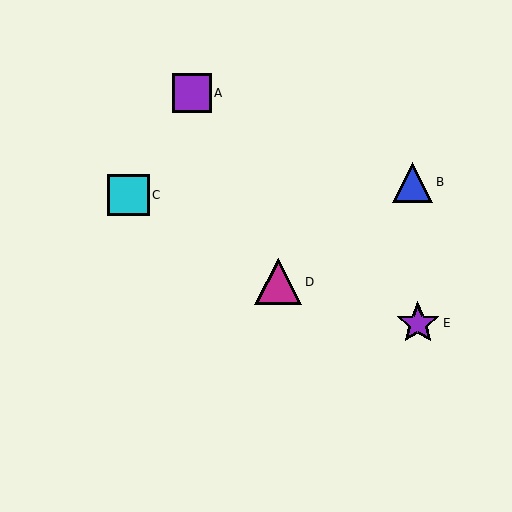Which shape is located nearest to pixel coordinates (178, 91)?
The purple square (labeled A) at (192, 93) is nearest to that location.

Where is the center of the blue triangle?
The center of the blue triangle is at (413, 182).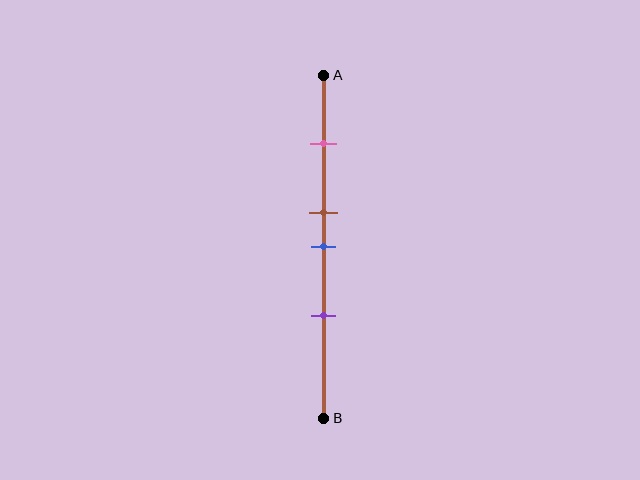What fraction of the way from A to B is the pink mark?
The pink mark is approximately 20% (0.2) of the way from A to B.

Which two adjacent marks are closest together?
The brown and blue marks are the closest adjacent pair.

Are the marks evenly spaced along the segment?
No, the marks are not evenly spaced.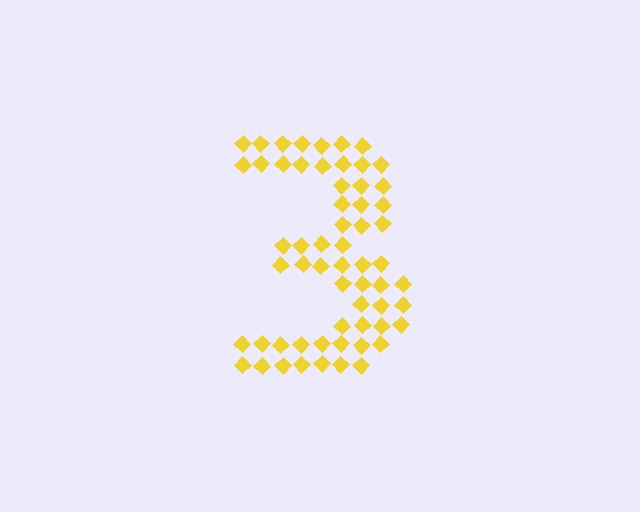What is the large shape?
The large shape is the digit 3.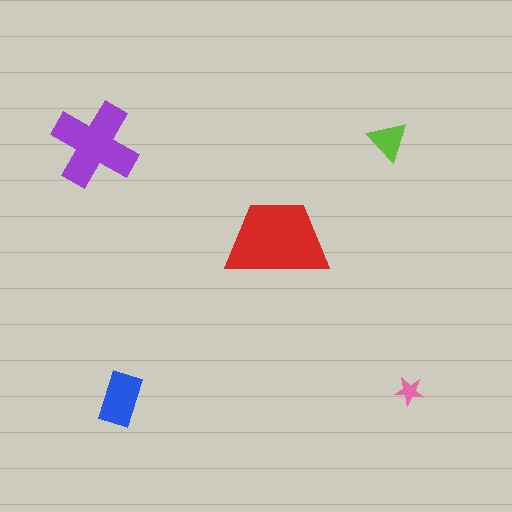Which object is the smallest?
The pink star.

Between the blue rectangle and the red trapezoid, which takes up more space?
The red trapezoid.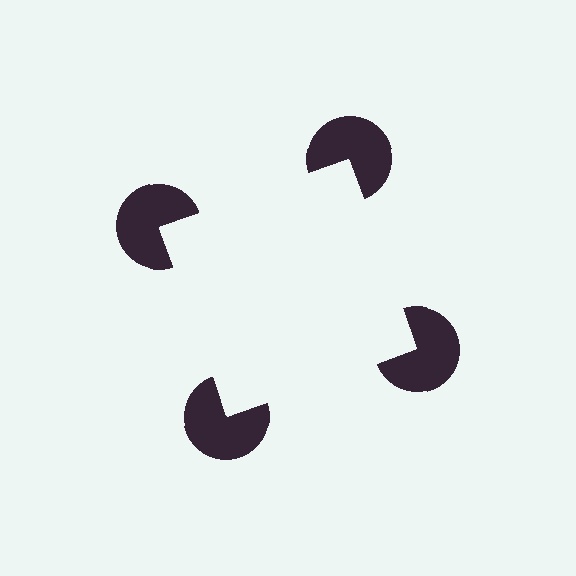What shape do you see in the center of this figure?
An illusory square — its edges are inferred from the aligned wedge cuts in the pac-man discs, not physically drawn.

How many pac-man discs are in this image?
There are 4 — one at each vertex of the illusory square.